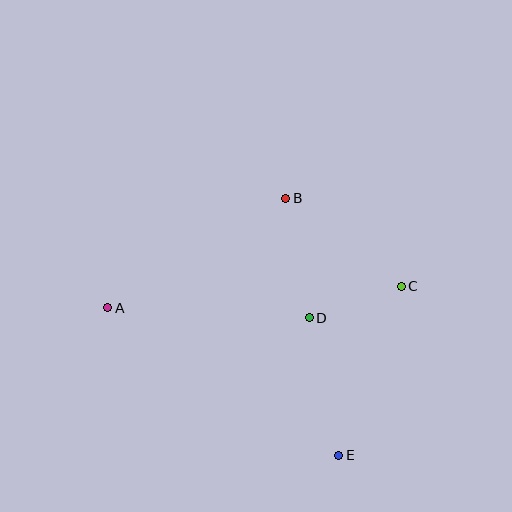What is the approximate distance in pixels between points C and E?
The distance between C and E is approximately 180 pixels.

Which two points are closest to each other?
Points C and D are closest to each other.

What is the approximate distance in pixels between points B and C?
The distance between B and C is approximately 146 pixels.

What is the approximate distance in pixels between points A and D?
The distance between A and D is approximately 202 pixels.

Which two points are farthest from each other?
Points A and C are farthest from each other.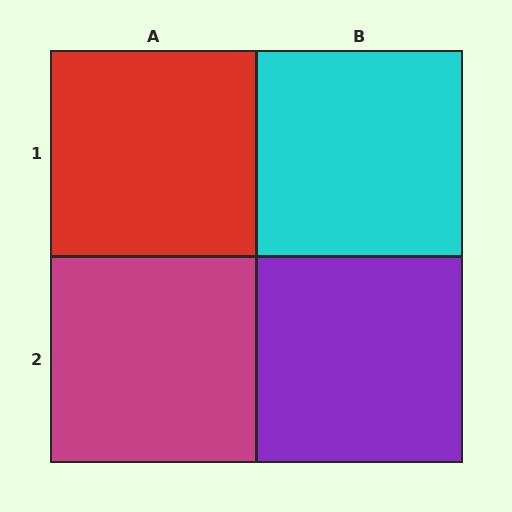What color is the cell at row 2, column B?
Purple.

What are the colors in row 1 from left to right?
Red, cyan.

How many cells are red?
1 cell is red.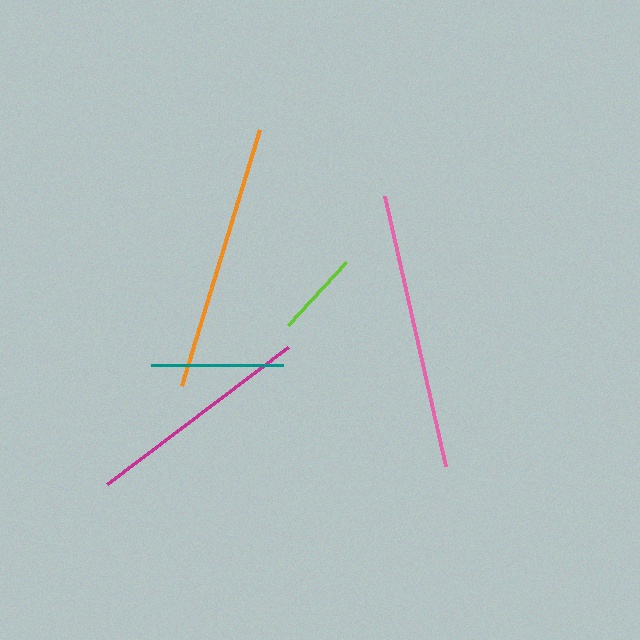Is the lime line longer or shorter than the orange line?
The orange line is longer than the lime line.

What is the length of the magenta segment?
The magenta segment is approximately 227 pixels long.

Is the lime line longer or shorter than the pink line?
The pink line is longer than the lime line.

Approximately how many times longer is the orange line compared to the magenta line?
The orange line is approximately 1.2 times the length of the magenta line.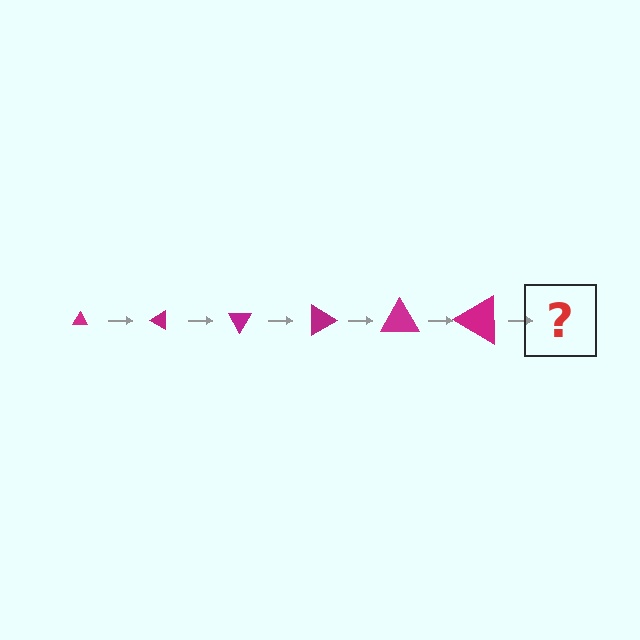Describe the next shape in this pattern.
It should be a triangle, larger than the previous one and rotated 180 degrees from the start.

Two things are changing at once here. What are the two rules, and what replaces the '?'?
The two rules are that the triangle grows larger each step and it rotates 30 degrees each step. The '?' should be a triangle, larger than the previous one and rotated 180 degrees from the start.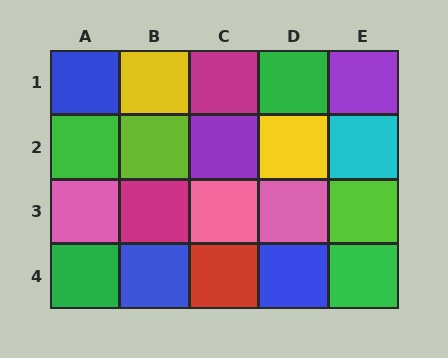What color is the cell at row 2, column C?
Purple.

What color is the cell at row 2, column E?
Cyan.